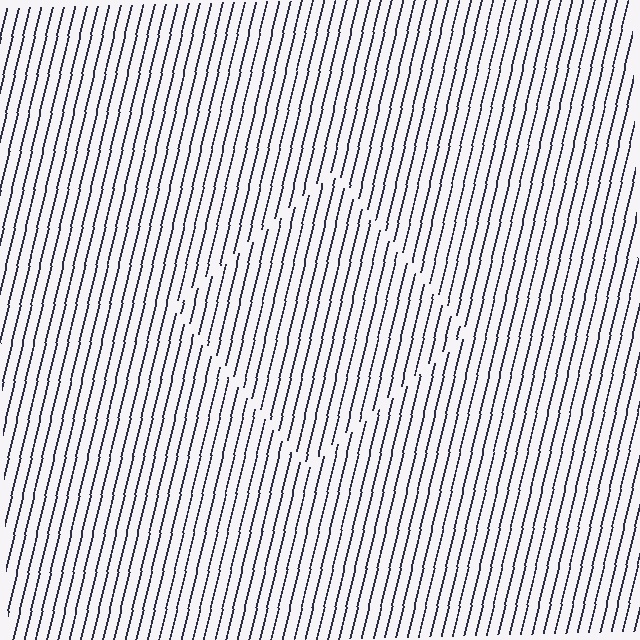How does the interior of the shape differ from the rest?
The interior of the shape contains the same grating, shifted by half a period — the contour is defined by the phase discontinuity where line-ends from the inner and outer gratings abut.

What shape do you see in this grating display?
An illusory square. The interior of the shape contains the same grating, shifted by half a period — the contour is defined by the phase discontinuity where line-ends from the inner and outer gratings abut.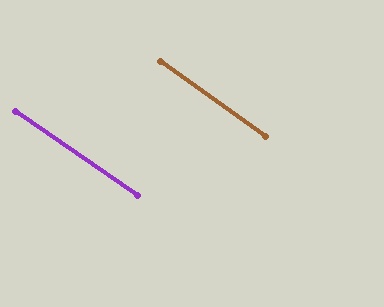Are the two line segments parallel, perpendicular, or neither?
Parallel — their directions differ by only 1.2°.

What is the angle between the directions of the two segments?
Approximately 1 degree.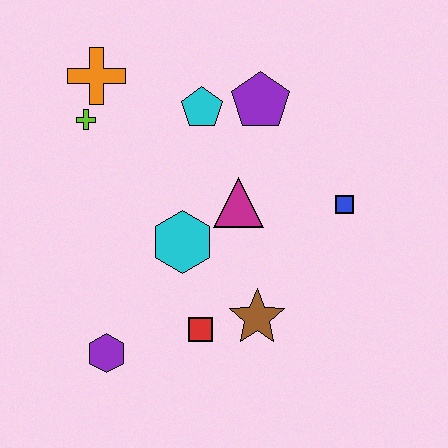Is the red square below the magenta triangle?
Yes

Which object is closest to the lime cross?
The orange cross is closest to the lime cross.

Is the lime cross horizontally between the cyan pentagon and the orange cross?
No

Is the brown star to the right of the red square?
Yes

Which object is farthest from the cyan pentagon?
The purple hexagon is farthest from the cyan pentagon.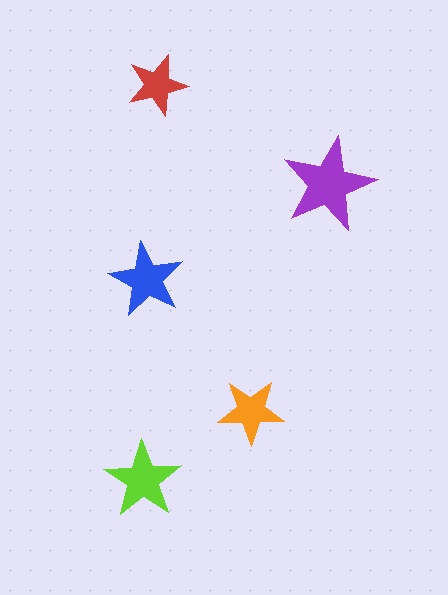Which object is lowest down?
The lime star is bottommost.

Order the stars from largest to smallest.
the purple one, the lime one, the blue one, the orange one, the red one.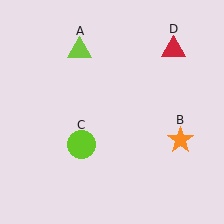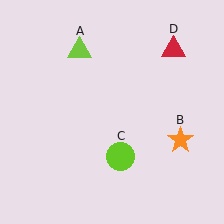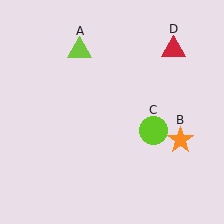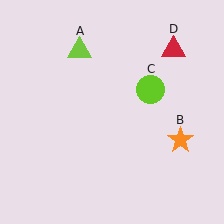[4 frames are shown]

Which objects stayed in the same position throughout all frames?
Lime triangle (object A) and orange star (object B) and red triangle (object D) remained stationary.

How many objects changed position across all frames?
1 object changed position: lime circle (object C).